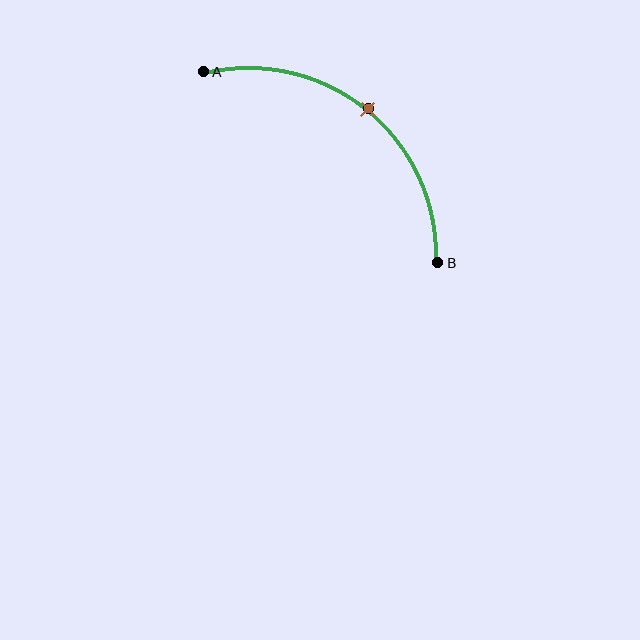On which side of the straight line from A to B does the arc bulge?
The arc bulges above and to the right of the straight line connecting A and B.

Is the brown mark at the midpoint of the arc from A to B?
Yes. The brown mark lies on the arc at equal arc-length from both A and B — it is the arc midpoint.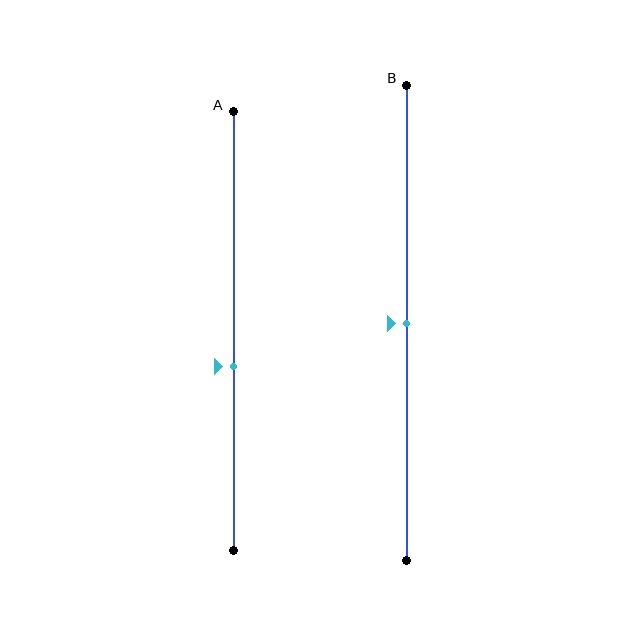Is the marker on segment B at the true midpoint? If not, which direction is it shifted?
Yes, the marker on segment B is at the true midpoint.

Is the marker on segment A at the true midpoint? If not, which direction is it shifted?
No, the marker on segment A is shifted downward by about 8% of the segment length.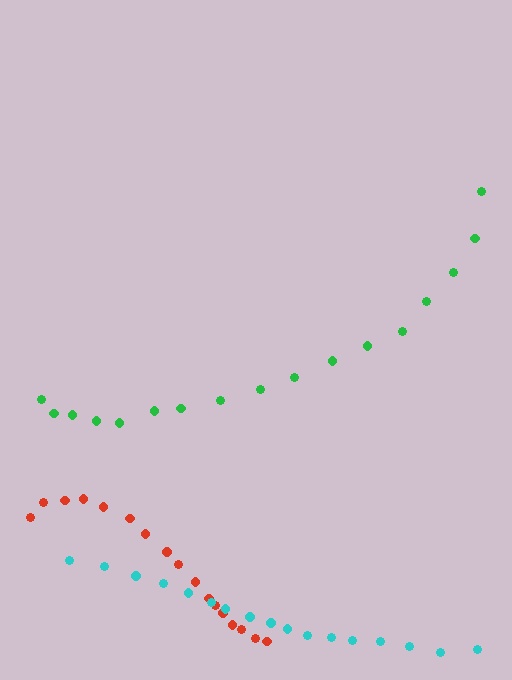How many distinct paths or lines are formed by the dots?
There are 3 distinct paths.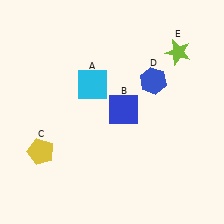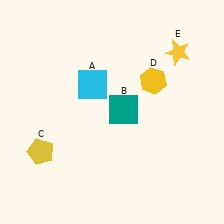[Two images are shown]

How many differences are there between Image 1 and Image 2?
There are 3 differences between the two images.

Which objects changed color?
B changed from blue to teal. D changed from blue to yellow. E changed from lime to yellow.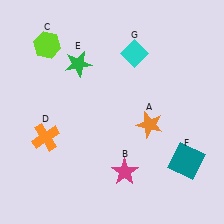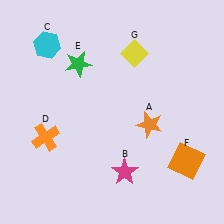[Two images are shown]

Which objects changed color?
C changed from lime to cyan. F changed from teal to orange. G changed from cyan to yellow.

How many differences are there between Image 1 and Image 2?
There are 3 differences between the two images.